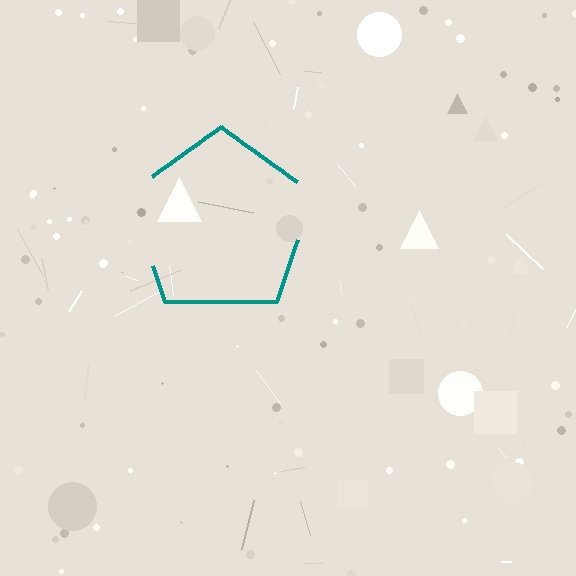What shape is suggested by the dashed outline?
The dashed outline suggests a pentagon.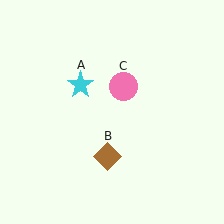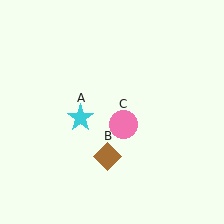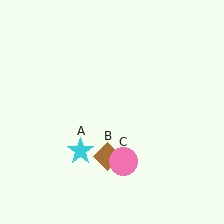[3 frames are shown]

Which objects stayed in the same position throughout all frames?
Brown diamond (object B) remained stationary.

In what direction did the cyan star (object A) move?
The cyan star (object A) moved down.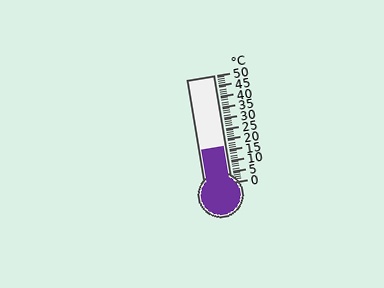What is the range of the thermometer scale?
The thermometer scale ranges from 0°C to 50°C.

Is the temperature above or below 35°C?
The temperature is below 35°C.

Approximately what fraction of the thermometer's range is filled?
The thermometer is filled to approximately 35% of its range.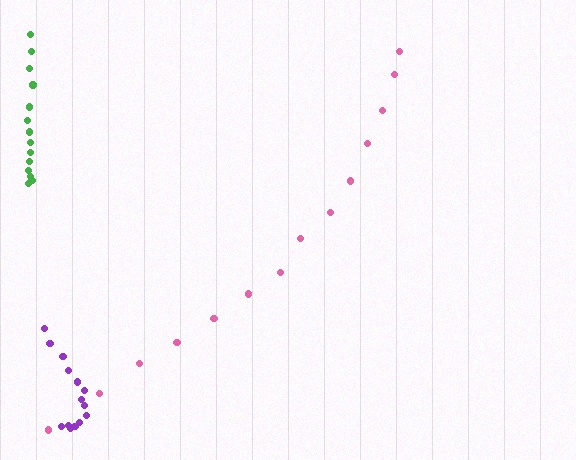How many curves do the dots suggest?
There are 3 distinct paths.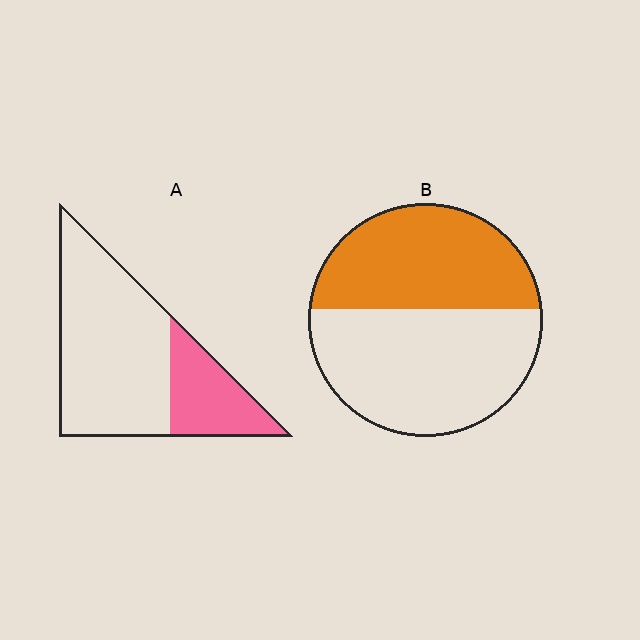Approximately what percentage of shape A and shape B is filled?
A is approximately 30% and B is approximately 45%.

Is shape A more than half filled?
No.